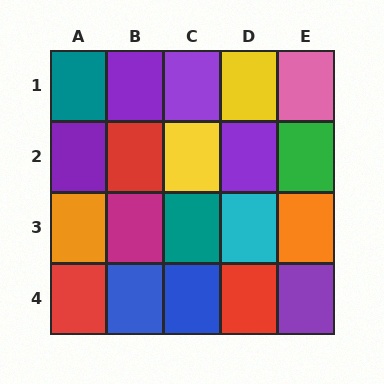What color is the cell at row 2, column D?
Purple.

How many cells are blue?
2 cells are blue.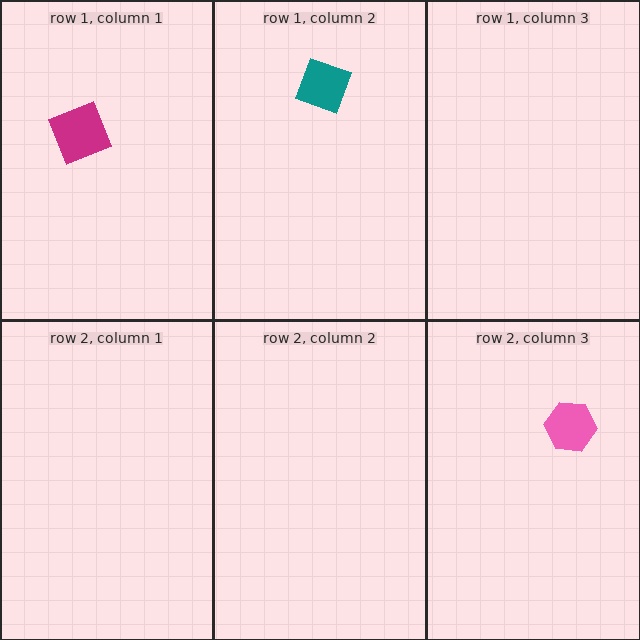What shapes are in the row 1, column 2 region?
The teal square.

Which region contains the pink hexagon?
The row 2, column 3 region.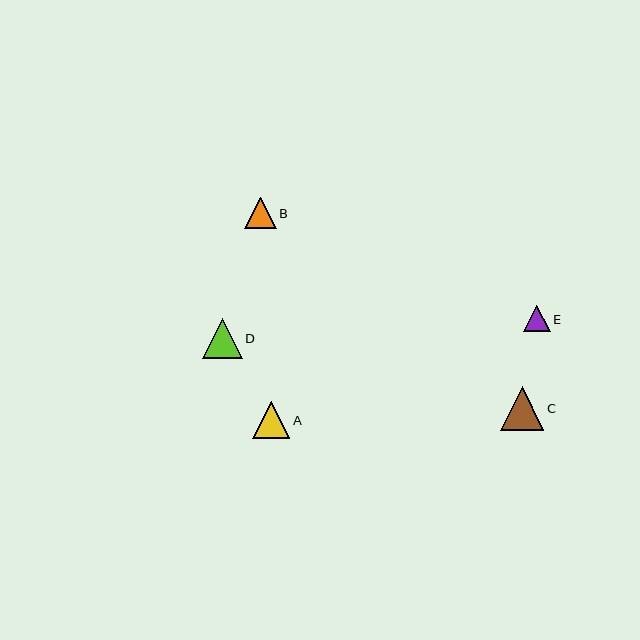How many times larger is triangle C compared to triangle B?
Triangle C is approximately 1.4 times the size of triangle B.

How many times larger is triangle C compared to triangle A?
Triangle C is approximately 1.2 times the size of triangle A.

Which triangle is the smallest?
Triangle E is the smallest with a size of approximately 26 pixels.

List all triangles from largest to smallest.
From largest to smallest: C, D, A, B, E.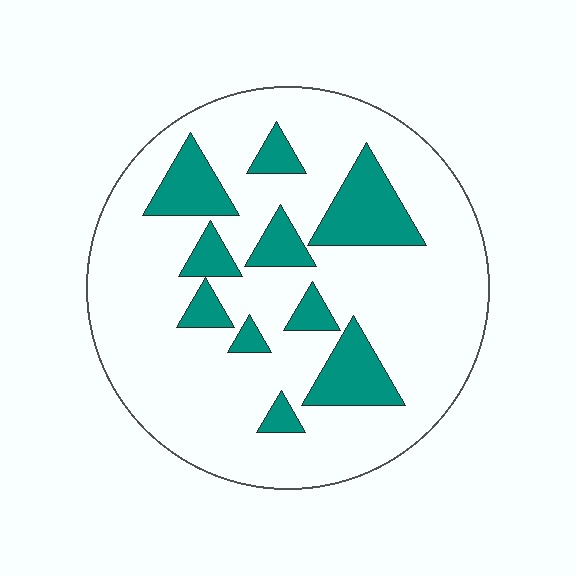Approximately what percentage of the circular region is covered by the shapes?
Approximately 20%.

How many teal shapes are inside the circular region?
10.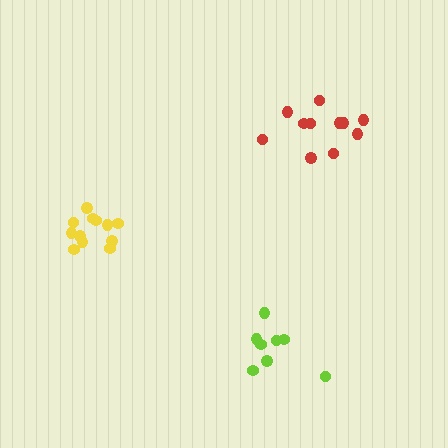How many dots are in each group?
Group 1: 8 dots, Group 2: 12 dots, Group 3: 11 dots (31 total).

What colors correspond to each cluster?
The clusters are colored: lime, yellow, red.